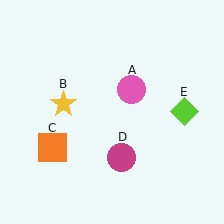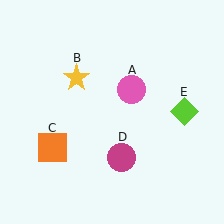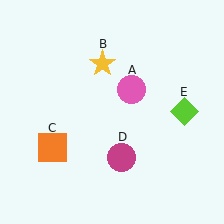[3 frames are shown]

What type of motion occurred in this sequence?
The yellow star (object B) rotated clockwise around the center of the scene.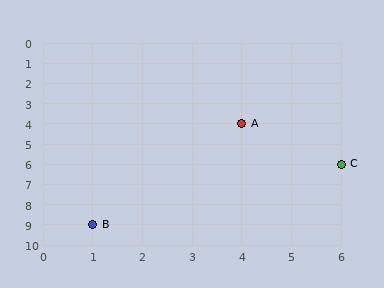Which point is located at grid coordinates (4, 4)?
Point A is at (4, 4).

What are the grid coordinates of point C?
Point C is at grid coordinates (6, 6).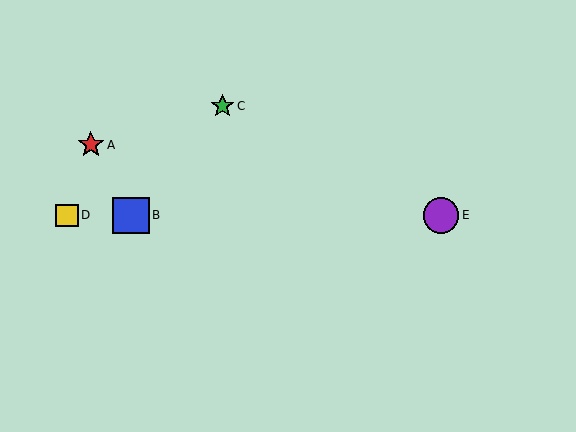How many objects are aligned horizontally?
3 objects (B, D, E) are aligned horizontally.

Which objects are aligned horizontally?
Objects B, D, E are aligned horizontally.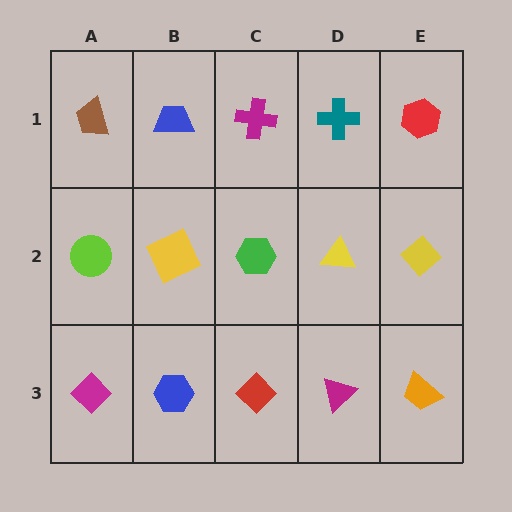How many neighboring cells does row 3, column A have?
2.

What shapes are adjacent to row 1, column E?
A yellow diamond (row 2, column E), a teal cross (row 1, column D).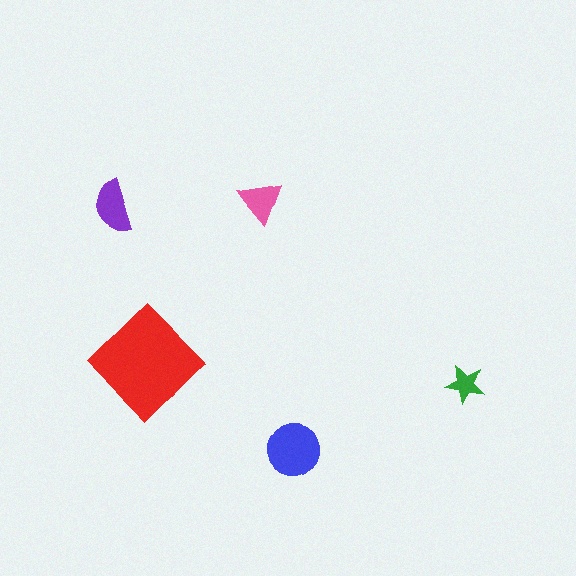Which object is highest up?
The pink triangle is topmost.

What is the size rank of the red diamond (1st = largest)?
1st.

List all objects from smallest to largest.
The green star, the pink triangle, the purple semicircle, the blue circle, the red diamond.